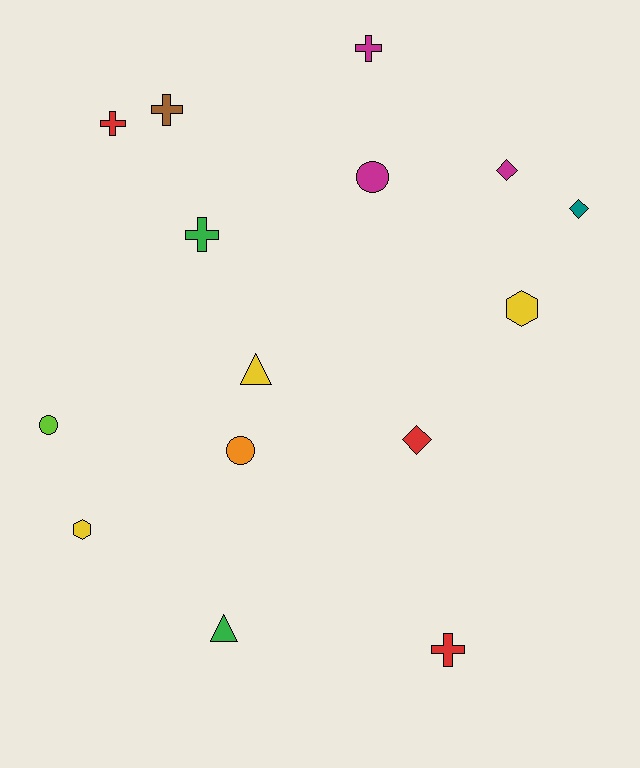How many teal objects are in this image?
There is 1 teal object.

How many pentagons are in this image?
There are no pentagons.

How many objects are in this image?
There are 15 objects.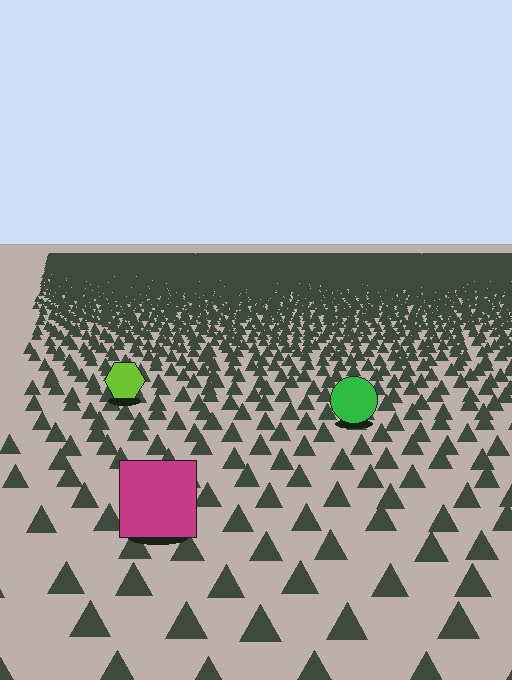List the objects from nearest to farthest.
From nearest to farthest: the magenta square, the green circle, the lime hexagon.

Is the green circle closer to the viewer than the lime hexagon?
Yes. The green circle is closer — you can tell from the texture gradient: the ground texture is coarser near it.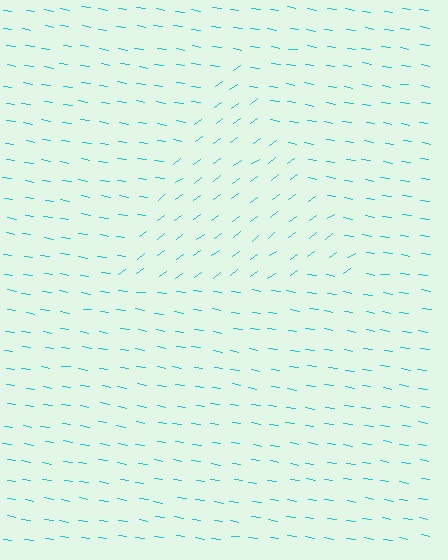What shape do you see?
I see a triangle.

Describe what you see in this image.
The image is filled with small cyan line segments. A triangle region in the image has lines oriented differently from the surrounding lines, creating a visible texture boundary.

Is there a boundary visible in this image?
Yes, there is a texture boundary formed by a change in line orientation.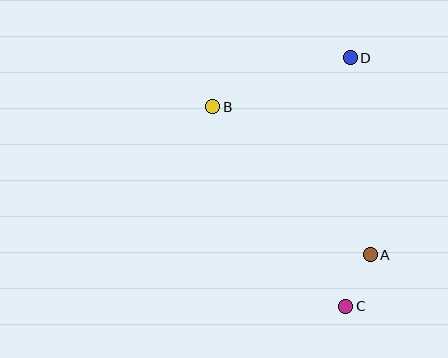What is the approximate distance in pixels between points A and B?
The distance between A and B is approximately 216 pixels.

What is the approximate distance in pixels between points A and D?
The distance between A and D is approximately 198 pixels.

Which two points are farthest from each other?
Points C and D are farthest from each other.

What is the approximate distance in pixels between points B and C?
The distance between B and C is approximately 239 pixels.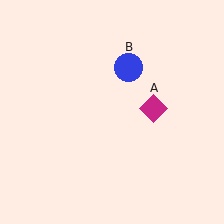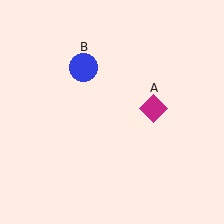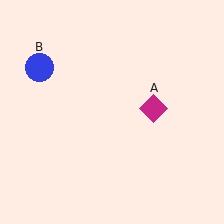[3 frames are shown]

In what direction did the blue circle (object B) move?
The blue circle (object B) moved left.